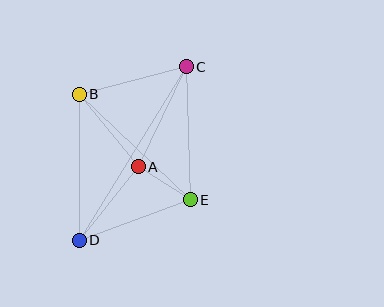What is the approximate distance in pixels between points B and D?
The distance between B and D is approximately 146 pixels.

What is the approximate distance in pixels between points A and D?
The distance between A and D is approximately 94 pixels.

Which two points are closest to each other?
Points A and E are closest to each other.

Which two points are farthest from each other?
Points C and D are farthest from each other.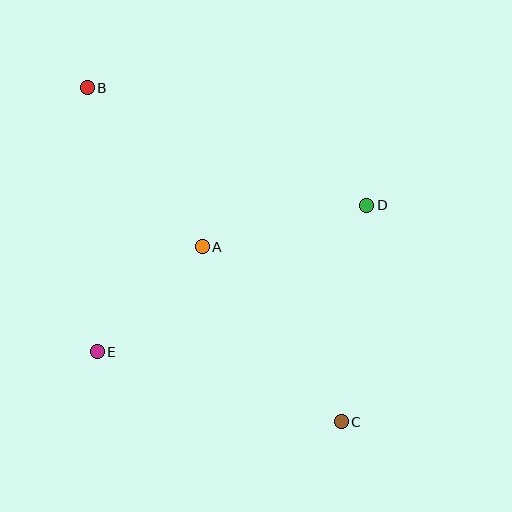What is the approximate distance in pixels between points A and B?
The distance between A and B is approximately 196 pixels.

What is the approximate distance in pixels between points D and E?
The distance between D and E is approximately 307 pixels.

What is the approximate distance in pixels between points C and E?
The distance between C and E is approximately 254 pixels.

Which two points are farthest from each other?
Points B and C are farthest from each other.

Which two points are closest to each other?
Points A and E are closest to each other.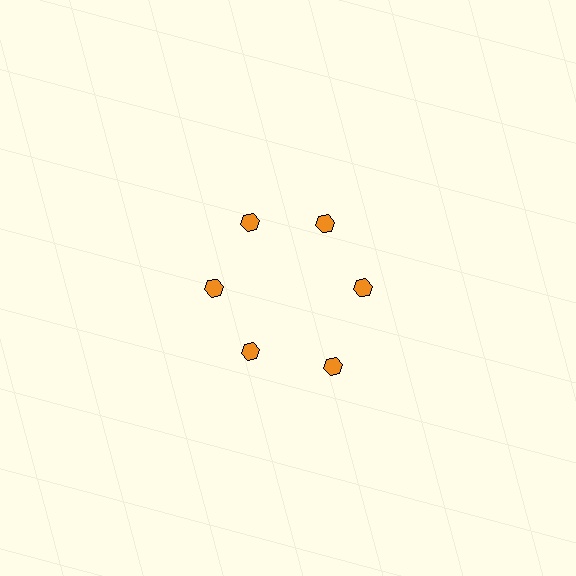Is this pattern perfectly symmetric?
No. The 6 orange hexagons are arranged in a ring, but one element near the 5 o'clock position is pushed outward from the center, breaking the 6-fold rotational symmetry.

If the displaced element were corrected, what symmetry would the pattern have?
It would have 6-fold rotational symmetry — the pattern would map onto itself every 60 degrees.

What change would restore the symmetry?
The symmetry would be restored by moving it inward, back onto the ring so that all 6 hexagons sit at equal angles and equal distance from the center.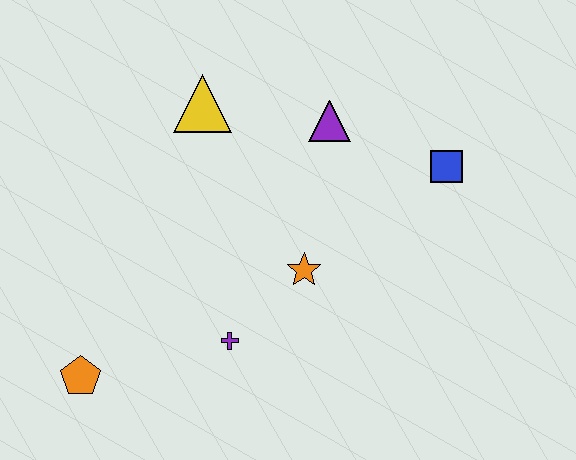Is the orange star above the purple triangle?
No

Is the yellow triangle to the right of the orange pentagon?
Yes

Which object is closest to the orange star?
The purple cross is closest to the orange star.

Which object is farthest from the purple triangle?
The orange pentagon is farthest from the purple triangle.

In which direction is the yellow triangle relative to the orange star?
The yellow triangle is above the orange star.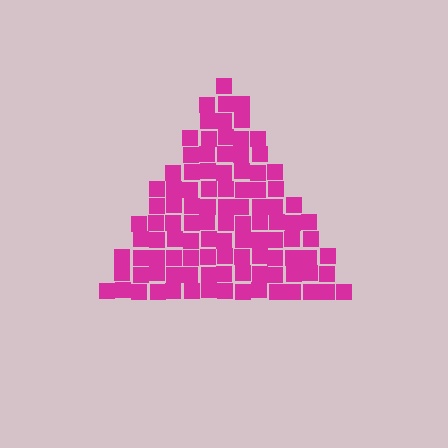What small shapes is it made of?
It is made of small squares.